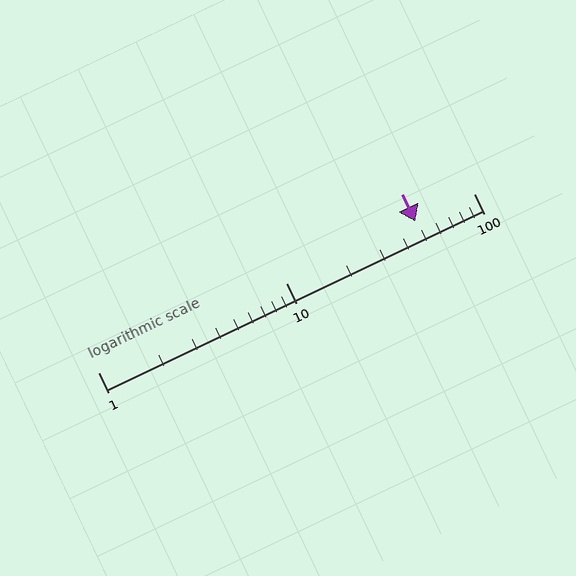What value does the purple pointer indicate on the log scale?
The pointer indicates approximately 49.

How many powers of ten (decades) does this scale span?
The scale spans 2 decades, from 1 to 100.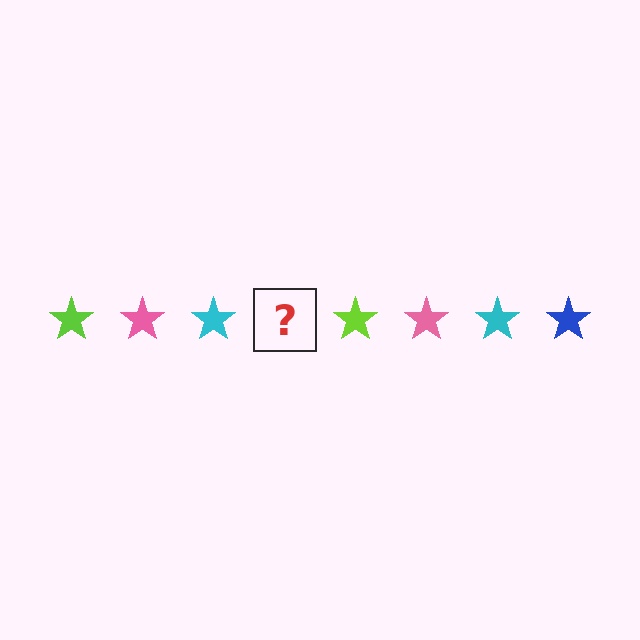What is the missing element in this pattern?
The missing element is a blue star.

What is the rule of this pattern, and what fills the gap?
The rule is that the pattern cycles through lime, pink, cyan, blue stars. The gap should be filled with a blue star.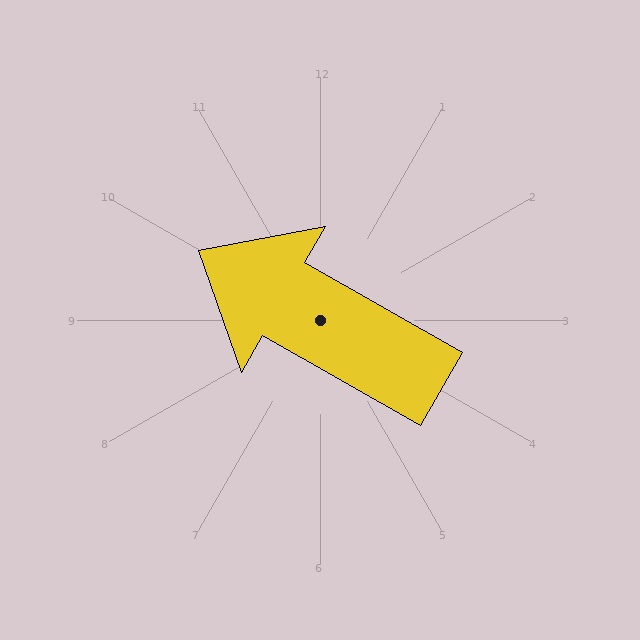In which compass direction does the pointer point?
Northwest.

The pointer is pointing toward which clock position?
Roughly 10 o'clock.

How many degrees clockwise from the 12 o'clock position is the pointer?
Approximately 300 degrees.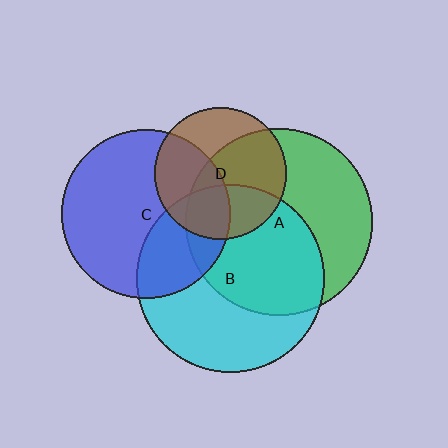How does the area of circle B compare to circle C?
Approximately 1.2 times.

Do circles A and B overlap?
Yes.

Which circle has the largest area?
Circle B (cyan).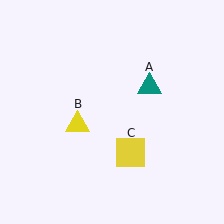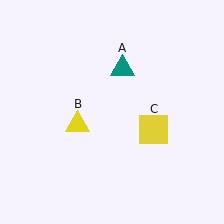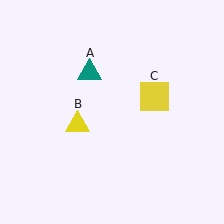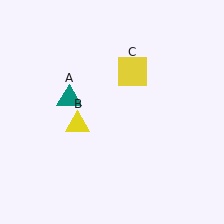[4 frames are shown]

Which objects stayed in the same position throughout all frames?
Yellow triangle (object B) remained stationary.